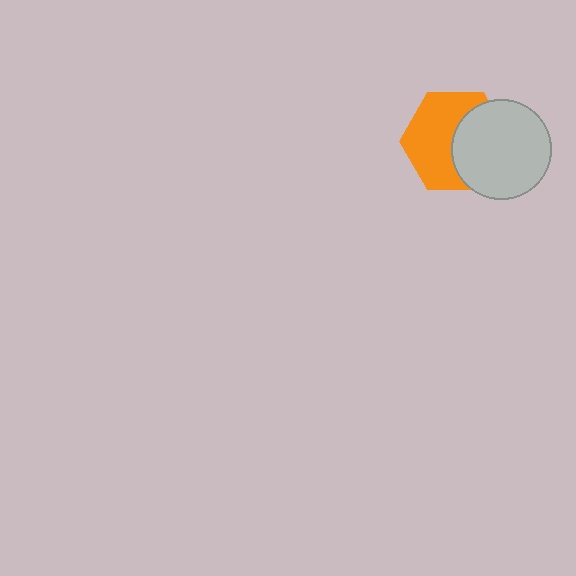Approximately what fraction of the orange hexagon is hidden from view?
Roughly 43% of the orange hexagon is hidden behind the light gray circle.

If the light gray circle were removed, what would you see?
You would see the complete orange hexagon.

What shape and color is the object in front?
The object in front is a light gray circle.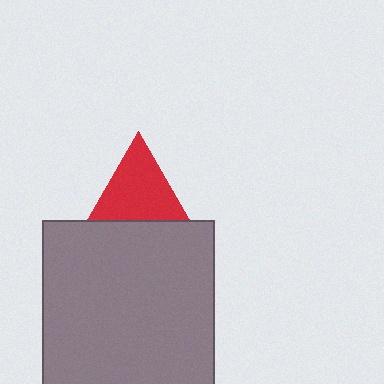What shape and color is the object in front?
The object in front is a gray rectangle.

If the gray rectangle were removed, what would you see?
You would see the complete red triangle.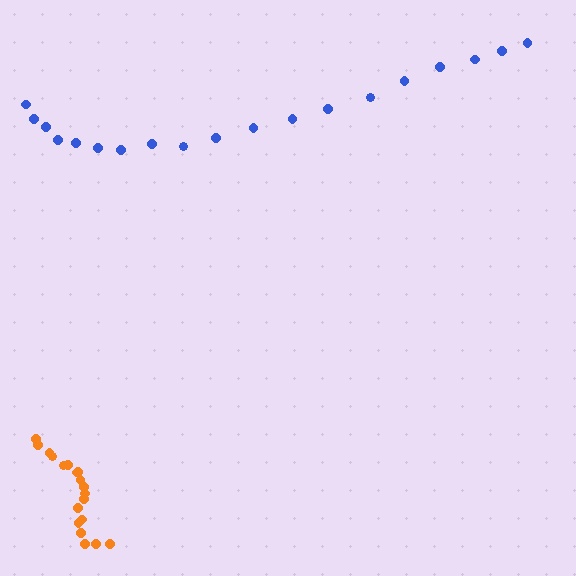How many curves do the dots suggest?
There are 2 distinct paths.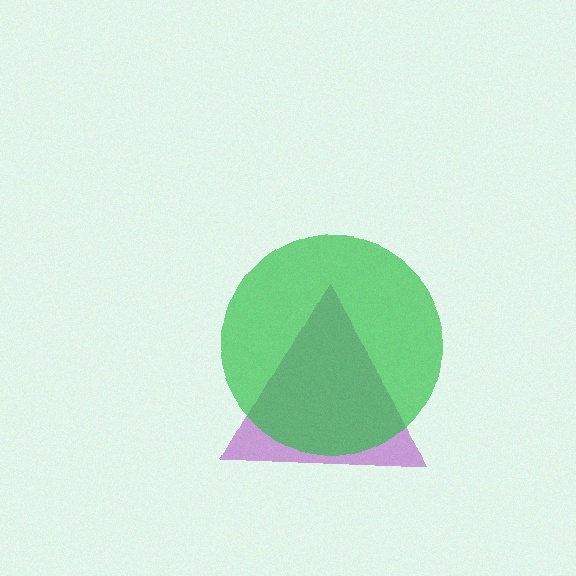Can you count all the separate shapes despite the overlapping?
Yes, there are 2 separate shapes.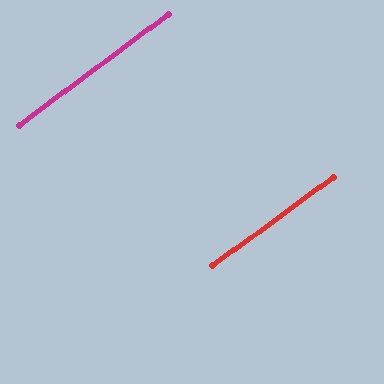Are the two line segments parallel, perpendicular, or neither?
Parallel — their directions differ by only 0.7°.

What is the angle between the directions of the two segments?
Approximately 1 degree.